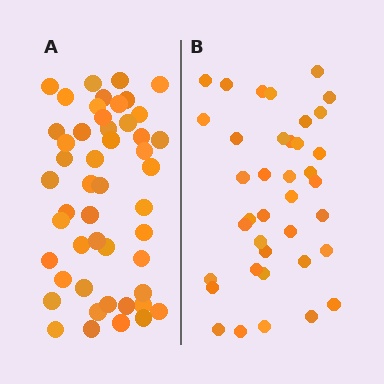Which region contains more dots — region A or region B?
Region A (the left region) has more dots.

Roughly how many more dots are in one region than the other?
Region A has roughly 12 or so more dots than region B.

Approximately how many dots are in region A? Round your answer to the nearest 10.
About 50 dots. (The exact count is 49, which rounds to 50.)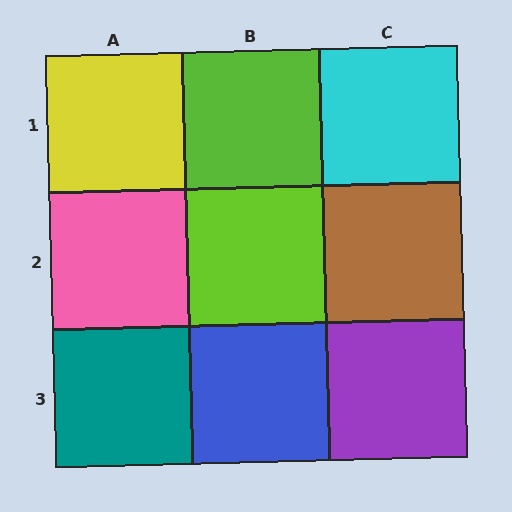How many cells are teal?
1 cell is teal.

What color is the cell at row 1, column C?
Cyan.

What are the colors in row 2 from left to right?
Pink, lime, brown.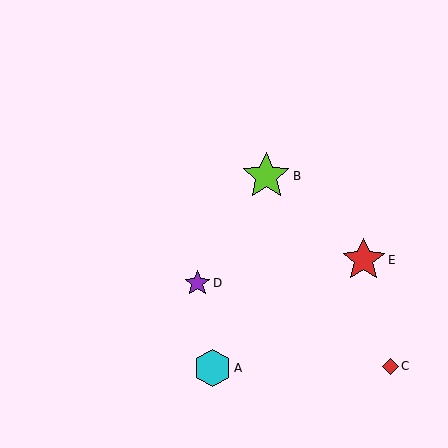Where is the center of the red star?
The center of the red star is at (364, 260).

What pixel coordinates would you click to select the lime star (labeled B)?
Click at (266, 176) to select the lime star B.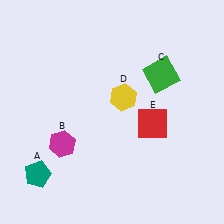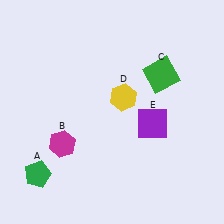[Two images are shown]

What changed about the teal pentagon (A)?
In Image 1, A is teal. In Image 2, it changed to green.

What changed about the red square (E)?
In Image 1, E is red. In Image 2, it changed to purple.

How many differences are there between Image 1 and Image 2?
There are 2 differences between the two images.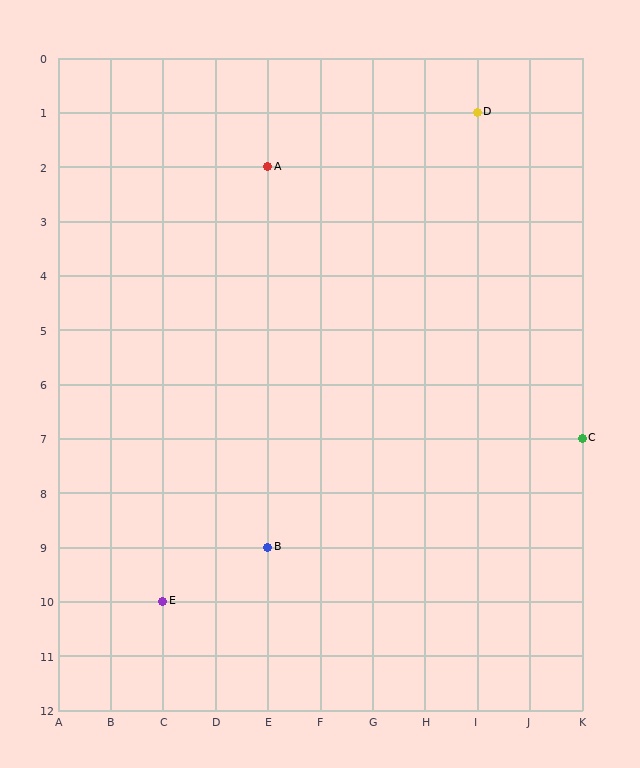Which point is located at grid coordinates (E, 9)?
Point B is at (E, 9).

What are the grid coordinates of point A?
Point A is at grid coordinates (E, 2).